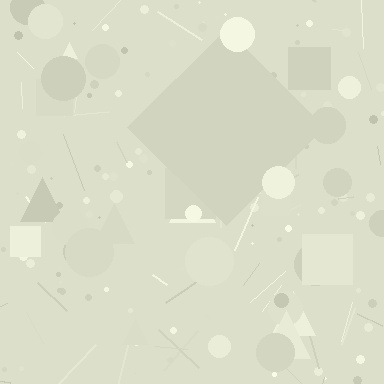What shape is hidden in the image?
A diamond is hidden in the image.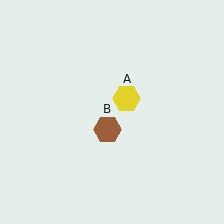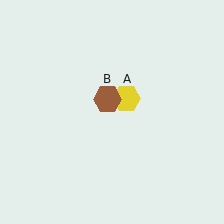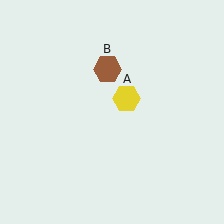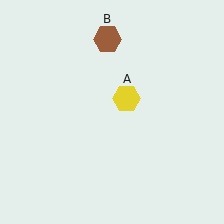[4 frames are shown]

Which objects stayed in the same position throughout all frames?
Yellow hexagon (object A) remained stationary.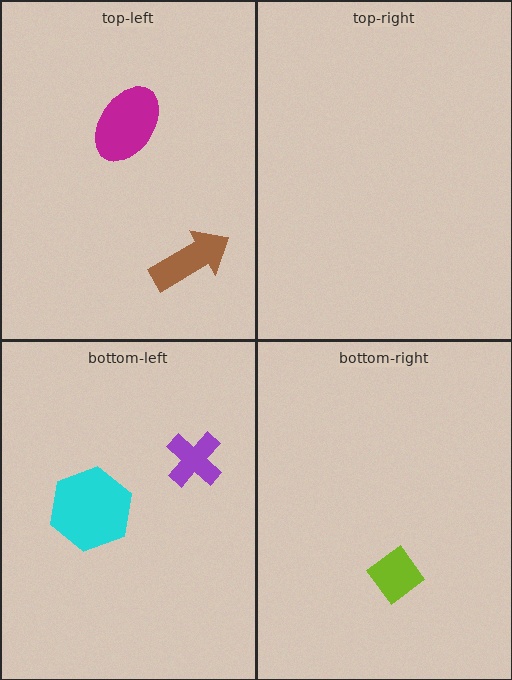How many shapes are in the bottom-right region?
1.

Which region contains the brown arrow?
The top-left region.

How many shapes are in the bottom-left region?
2.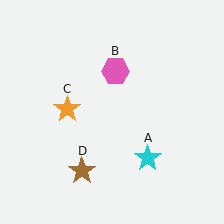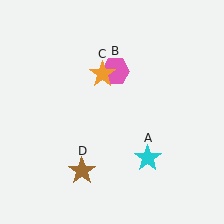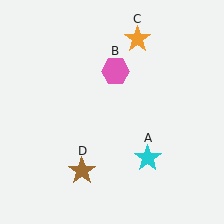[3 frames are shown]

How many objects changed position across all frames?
1 object changed position: orange star (object C).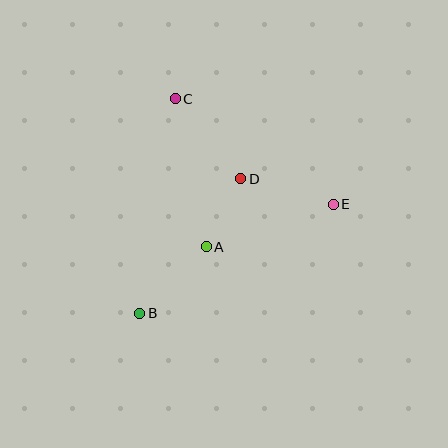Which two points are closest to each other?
Points A and D are closest to each other.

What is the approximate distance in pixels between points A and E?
The distance between A and E is approximately 134 pixels.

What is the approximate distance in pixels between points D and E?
The distance between D and E is approximately 96 pixels.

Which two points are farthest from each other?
Points B and E are farthest from each other.